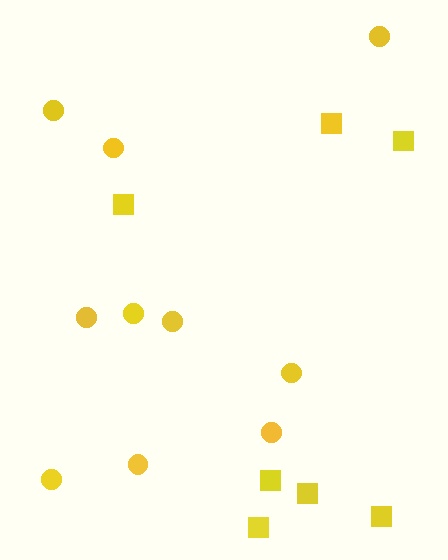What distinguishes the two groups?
There are 2 groups: one group of circles (10) and one group of squares (7).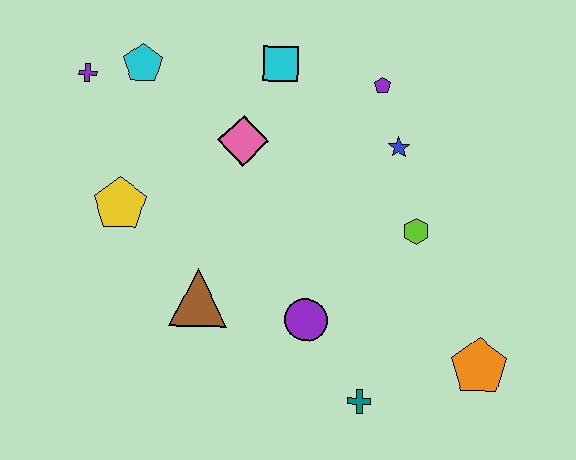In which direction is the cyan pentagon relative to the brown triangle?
The cyan pentagon is above the brown triangle.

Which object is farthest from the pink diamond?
The orange pentagon is farthest from the pink diamond.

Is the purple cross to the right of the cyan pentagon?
No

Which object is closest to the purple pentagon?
The blue star is closest to the purple pentagon.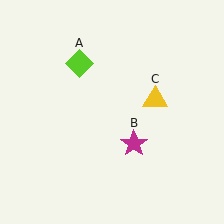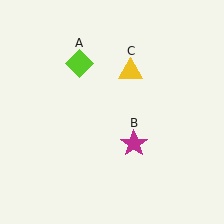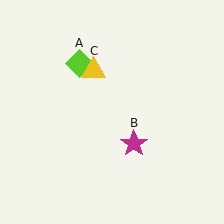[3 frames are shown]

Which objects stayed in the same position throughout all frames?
Lime diamond (object A) and magenta star (object B) remained stationary.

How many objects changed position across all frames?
1 object changed position: yellow triangle (object C).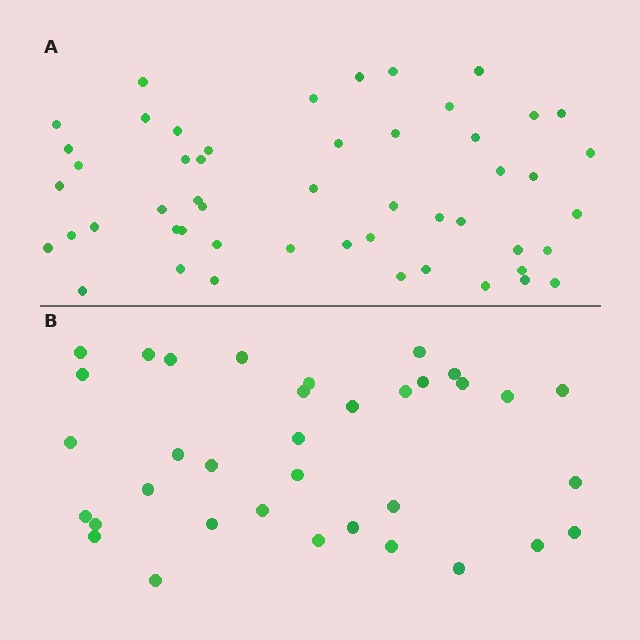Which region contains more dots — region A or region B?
Region A (the top region) has more dots.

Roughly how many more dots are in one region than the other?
Region A has approximately 15 more dots than region B.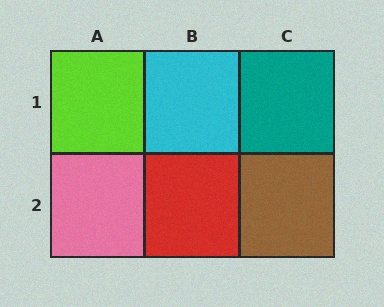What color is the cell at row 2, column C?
Brown.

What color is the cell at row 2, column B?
Red.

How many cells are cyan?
1 cell is cyan.